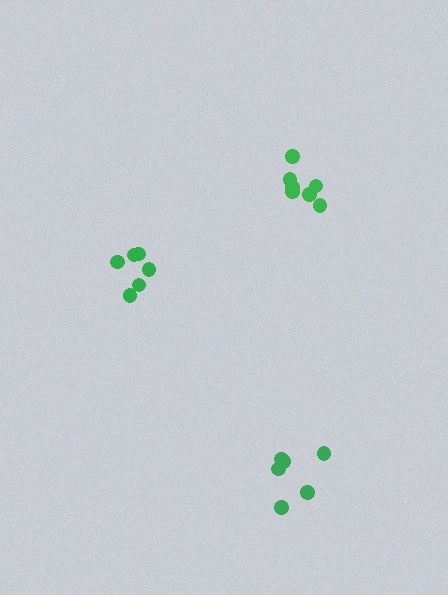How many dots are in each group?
Group 1: 7 dots, Group 2: 6 dots, Group 3: 6 dots (19 total).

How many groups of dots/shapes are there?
There are 3 groups.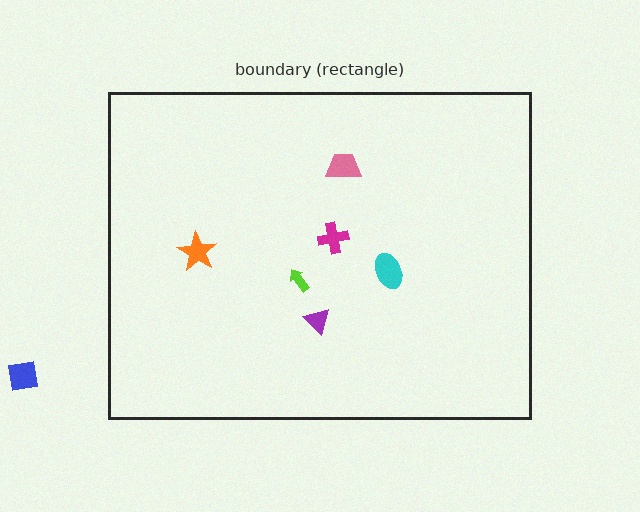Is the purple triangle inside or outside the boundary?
Inside.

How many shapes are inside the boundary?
6 inside, 1 outside.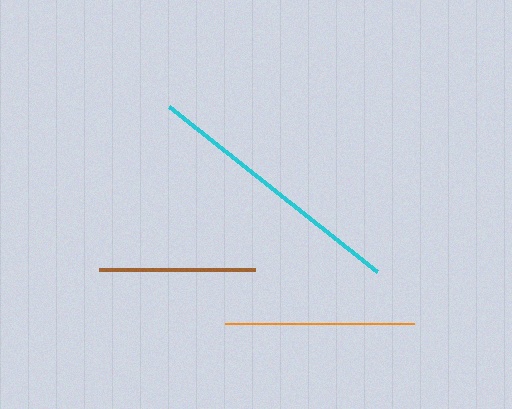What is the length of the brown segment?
The brown segment is approximately 156 pixels long.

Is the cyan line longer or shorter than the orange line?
The cyan line is longer than the orange line.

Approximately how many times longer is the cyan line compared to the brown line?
The cyan line is approximately 1.7 times the length of the brown line.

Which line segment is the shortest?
The brown line is the shortest at approximately 156 pixels.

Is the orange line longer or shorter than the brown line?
The orange line is longer than the brown line.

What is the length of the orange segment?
The orange segment is approximately 190 pixels long.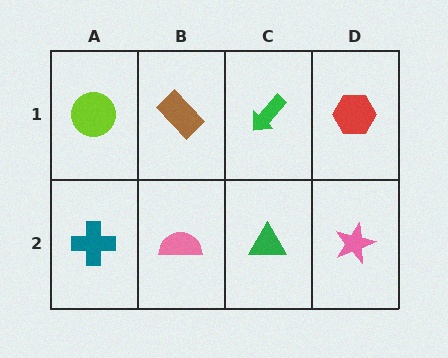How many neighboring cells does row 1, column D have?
2.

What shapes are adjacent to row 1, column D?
A pink star (row 2, column D), a green arrow (row 1, column C).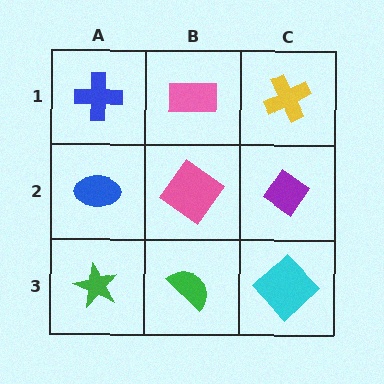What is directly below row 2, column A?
A green star.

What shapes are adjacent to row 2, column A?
A blue cross (row 1, column A), a green star (row 3, column A), a pink diamond (row 2, column B).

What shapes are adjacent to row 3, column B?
A pink diamond (row 2, column B), a green star (row 3, column A), a cyan diamond (row 3, column C).